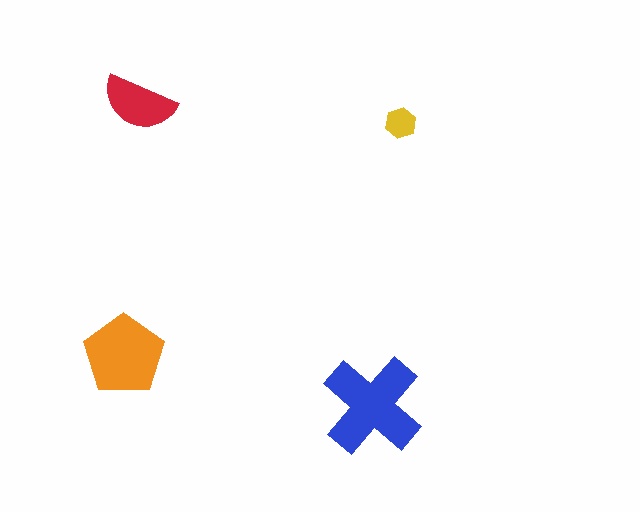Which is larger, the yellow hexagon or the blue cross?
The blue cross.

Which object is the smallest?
The yellow hexagon.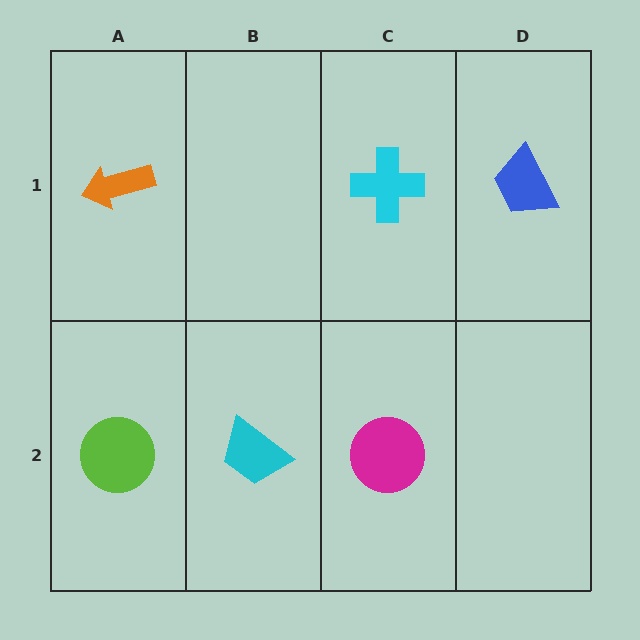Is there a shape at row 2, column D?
No, that cell is empty.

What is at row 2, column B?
A cyan trapezoid.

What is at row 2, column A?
A lime circle.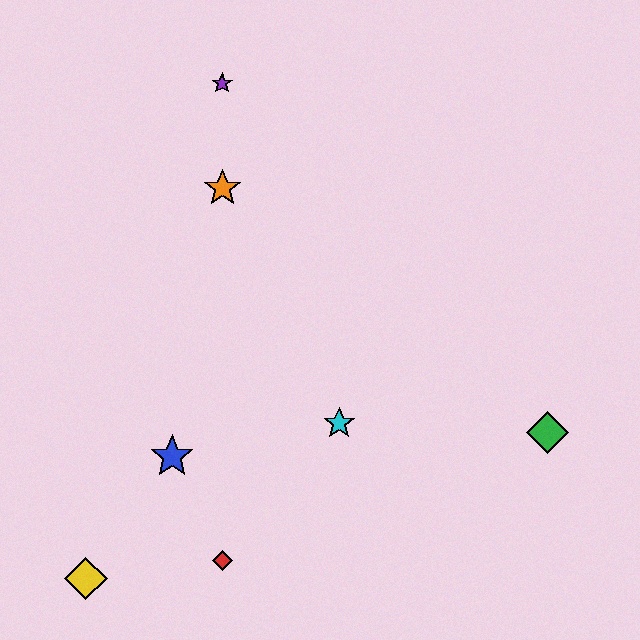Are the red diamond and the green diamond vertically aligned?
No, the red diamond is at x≈222 and the green diamond is at x≈547.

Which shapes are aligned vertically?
The red diamond, the purple star, the orange star are aligned vertically.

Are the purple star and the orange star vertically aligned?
Yes, both are at x≈222.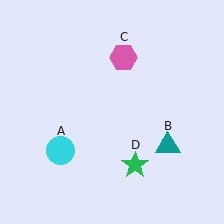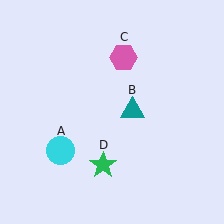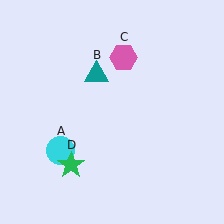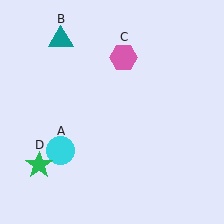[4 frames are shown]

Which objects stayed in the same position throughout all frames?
Cyan circle (object A) and pink hexagon (object C) remained stationary.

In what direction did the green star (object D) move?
The green star (object D) moved left.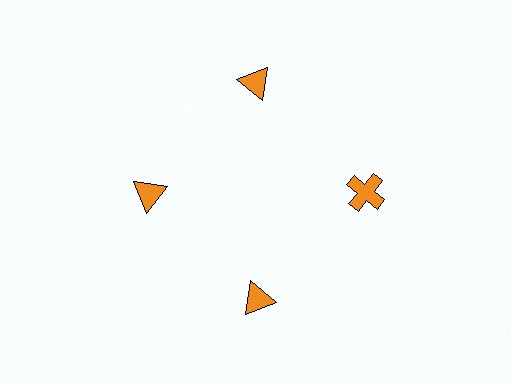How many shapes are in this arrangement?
There are 4 shapes arranged in a ring pattern.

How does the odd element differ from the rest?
It has a different shape: cross instead of triangle.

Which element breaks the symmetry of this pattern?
The orange cross at roughly the 3 o'clock position breaks the symmetry. All other shapes are orange triangles.